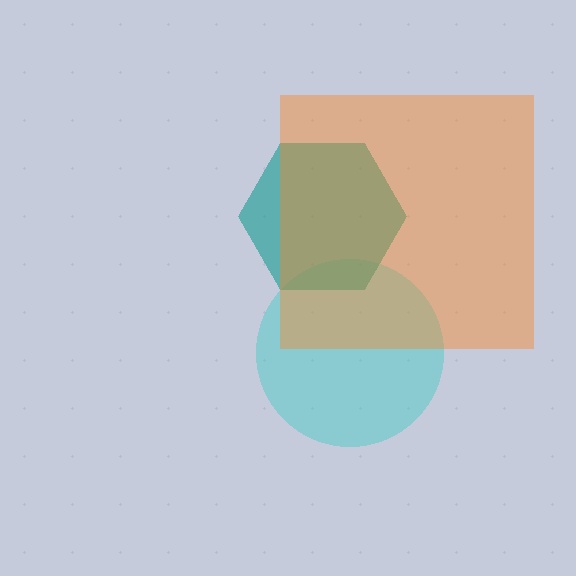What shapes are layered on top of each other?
The layered shapes are: a cyan circle, a teal hexagon, an orange square.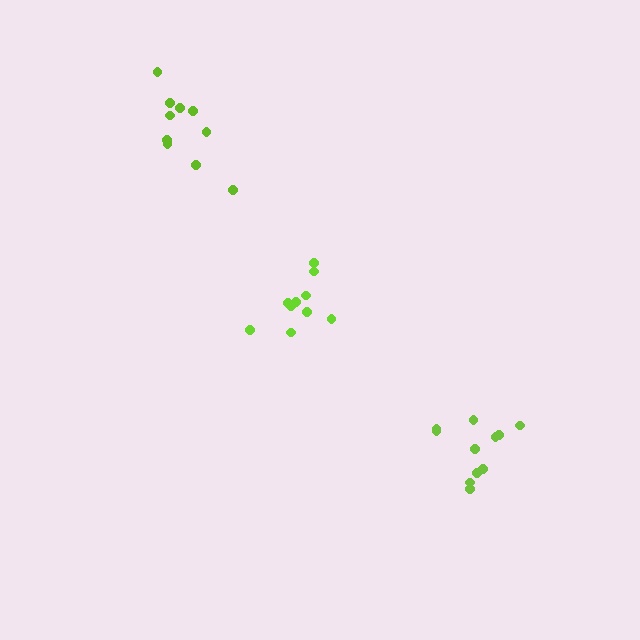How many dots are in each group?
Group 1: 11 dots, Group 2: 10 dots, Group 3: 10 dots (31 total).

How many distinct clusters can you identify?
There are 3 distinct clusters.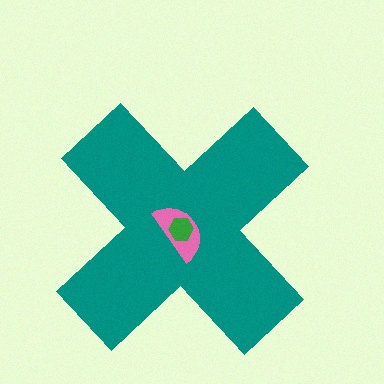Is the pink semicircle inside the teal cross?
Yes.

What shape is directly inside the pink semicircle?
The green hexagon.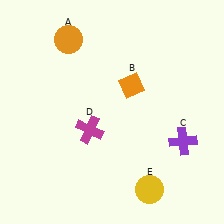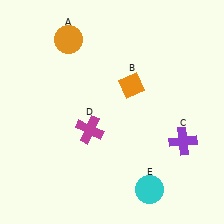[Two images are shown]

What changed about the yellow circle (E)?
In Image 1, E is yellow. In Image 2, it changed to cyan.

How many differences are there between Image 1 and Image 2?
There is 1 difference between the two images.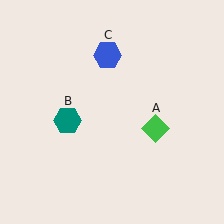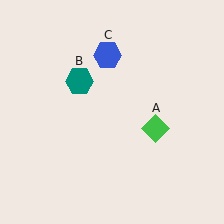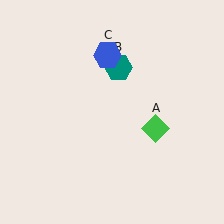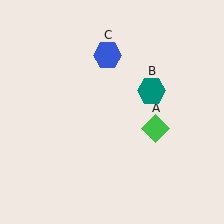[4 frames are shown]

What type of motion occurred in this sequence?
The teal hexagon (object B) rotated clockwise around the center of the scene.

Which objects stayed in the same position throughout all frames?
Green diamond (object A) and blue hexagon (object C) remained stationary.